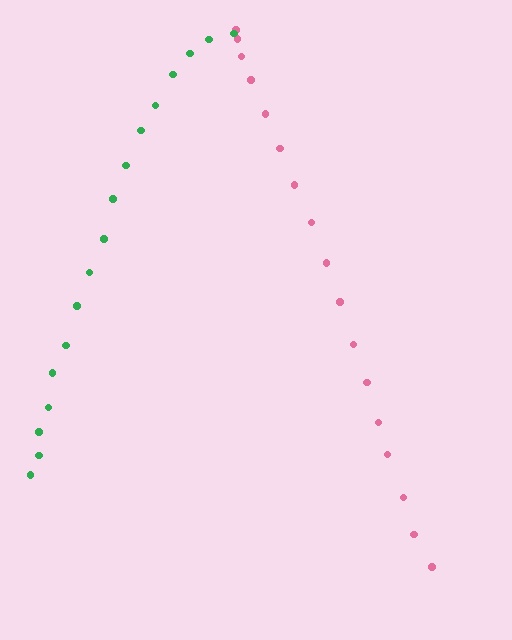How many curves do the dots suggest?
There are 2 distinct paths.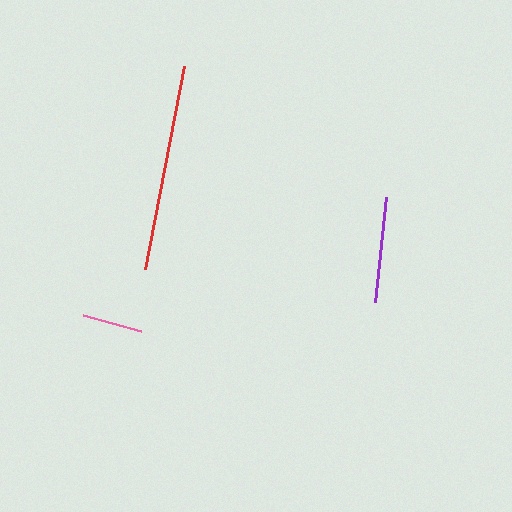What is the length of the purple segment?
The purple segment is approximately 105 pixels long.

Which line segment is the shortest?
The pink line is the shortest at approximately 61 pixels.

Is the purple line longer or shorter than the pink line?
The purple line is longer than the pink line.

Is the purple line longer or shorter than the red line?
The red line is longer than the purple line.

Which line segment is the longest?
The red line is the longest at approximately 206 pixels.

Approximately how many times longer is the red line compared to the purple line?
The red line is approximately 2.0 times the length of the purple line.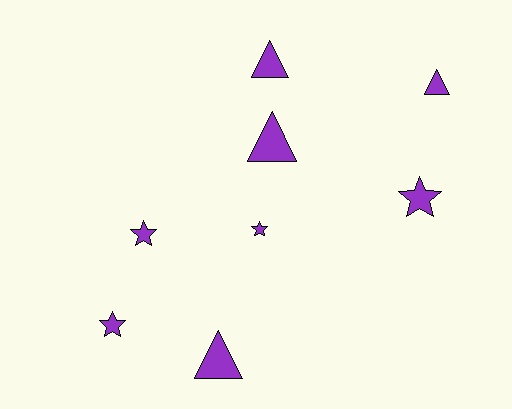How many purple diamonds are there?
There are no purple diamonds.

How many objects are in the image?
There are 8 objects.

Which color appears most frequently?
Purple, with 8 objects.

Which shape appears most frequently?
Triangle, with 4 objects.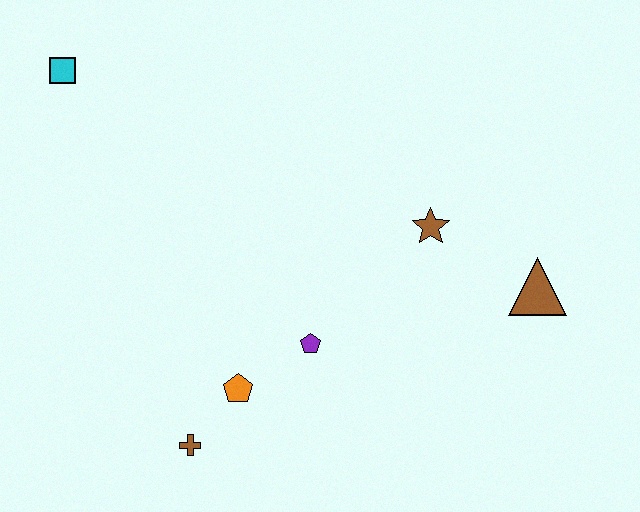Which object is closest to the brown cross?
The orange pentagon is closest to the brown cross.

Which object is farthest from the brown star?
The cyan square is farthest from the brown star.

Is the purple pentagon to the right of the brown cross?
Yes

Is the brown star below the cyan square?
Yes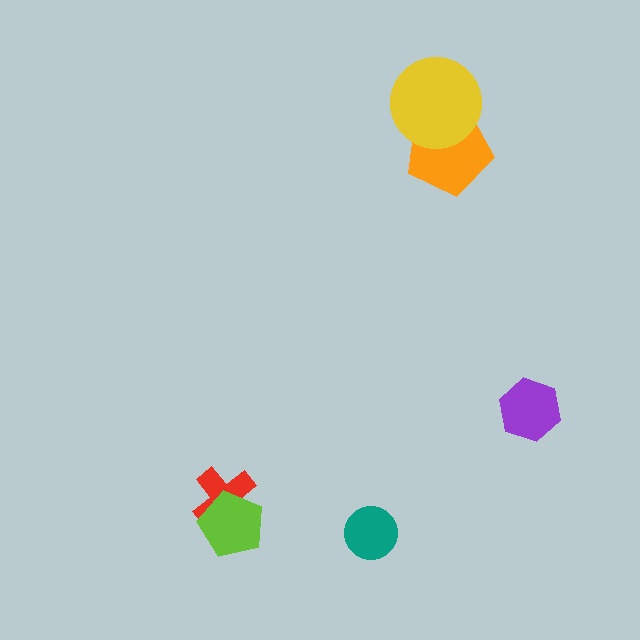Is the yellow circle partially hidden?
No, no other shape covers it.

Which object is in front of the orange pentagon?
The yellow circle is in front of the orange pentagon.